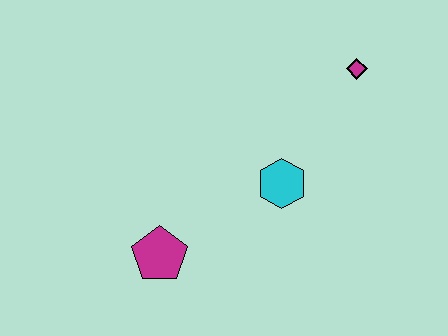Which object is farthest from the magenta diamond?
The magenta pentagon is farthest from the magenta diamond.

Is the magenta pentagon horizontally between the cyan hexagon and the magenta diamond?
No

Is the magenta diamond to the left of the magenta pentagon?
No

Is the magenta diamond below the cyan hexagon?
No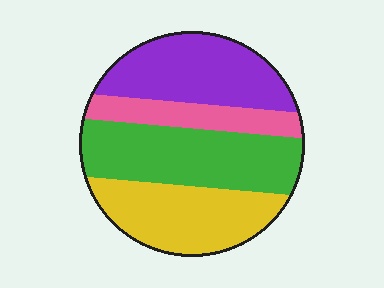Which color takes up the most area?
Green, at roughly 30%.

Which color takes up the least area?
Pink, at roughly 15%.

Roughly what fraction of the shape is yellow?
Yellow covers about 25% of the shape.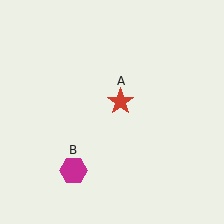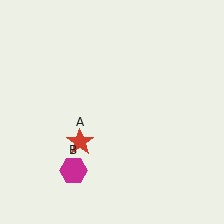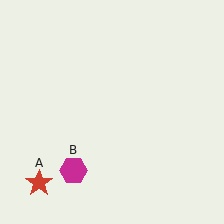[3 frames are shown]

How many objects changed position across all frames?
1 object changed position: red star (object A).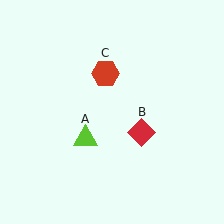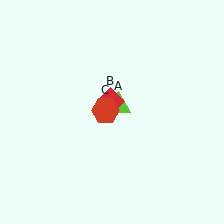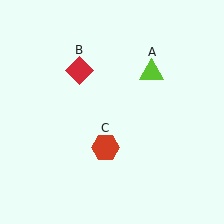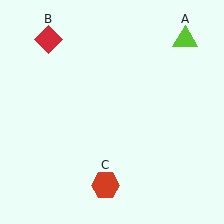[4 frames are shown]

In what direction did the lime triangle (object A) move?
The lime triangle (object A) moved up and to the right.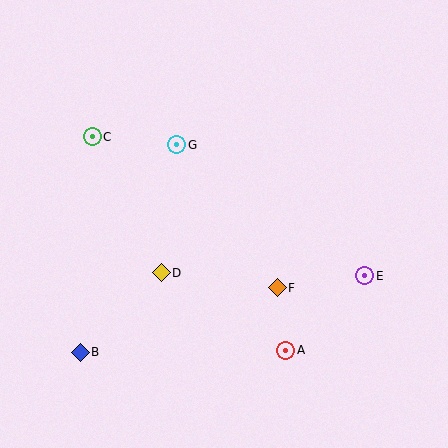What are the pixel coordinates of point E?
Point E is at (365, 276).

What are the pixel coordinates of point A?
Point A is at (286, 350).